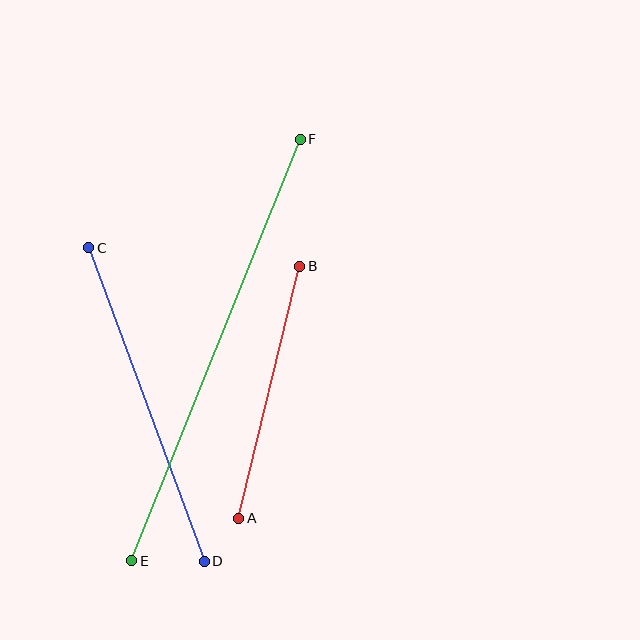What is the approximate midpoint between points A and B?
The midpoint is at approximately (269, 392) pixels.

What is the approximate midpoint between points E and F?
The midpoint is at approximately (216, 350) pixels.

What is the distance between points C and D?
The distance is approximately 334 pixels.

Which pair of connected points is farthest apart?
Points E and F are farthest apart.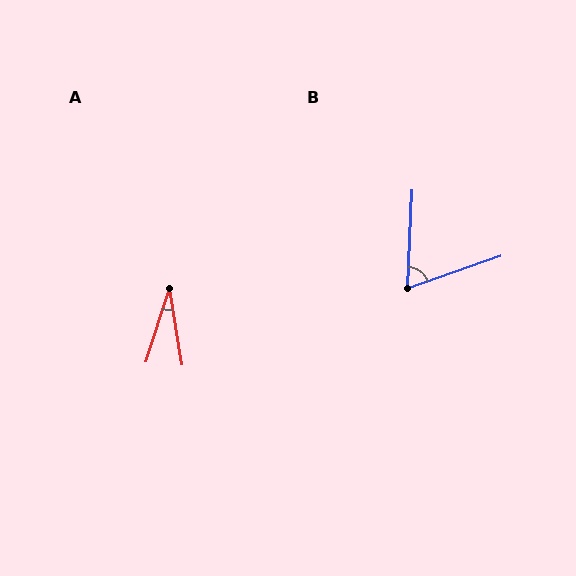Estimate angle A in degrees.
Approximately 27 degrees.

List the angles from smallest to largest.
A (27°), B (68°).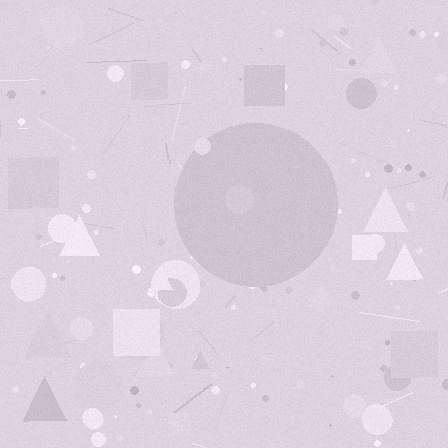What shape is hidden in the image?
A circle is hidden in the image.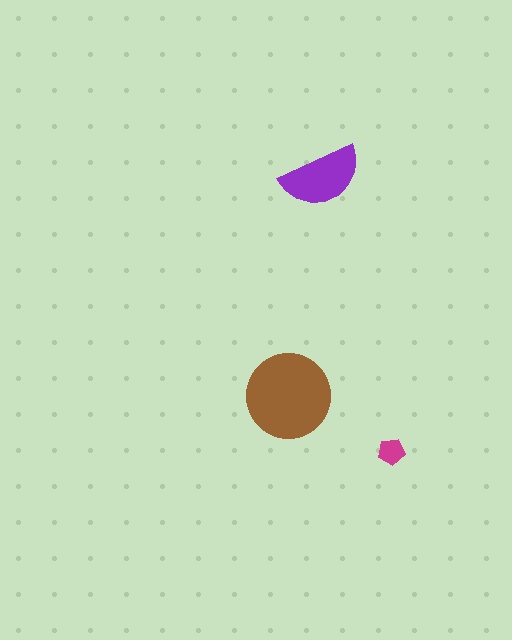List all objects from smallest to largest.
The magenta pentagon, the purple semicircle, the brown circle.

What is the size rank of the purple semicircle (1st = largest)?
2nd.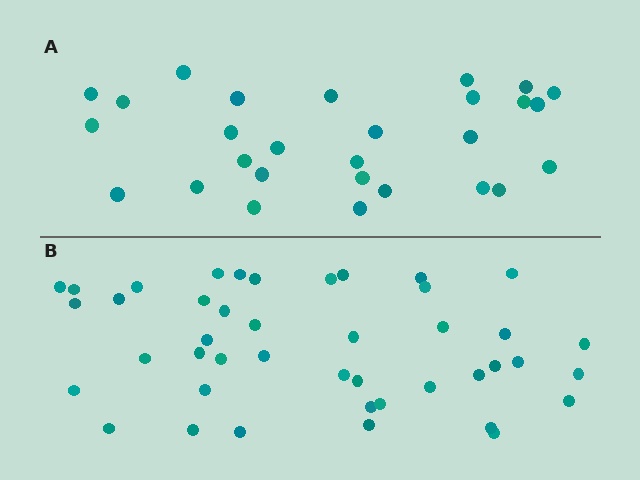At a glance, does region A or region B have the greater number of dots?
Region B (the bottom region) has more dots.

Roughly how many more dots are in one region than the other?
Region B has approximately 15 more dots than region A.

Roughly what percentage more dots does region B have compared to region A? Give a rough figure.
About 55% more.